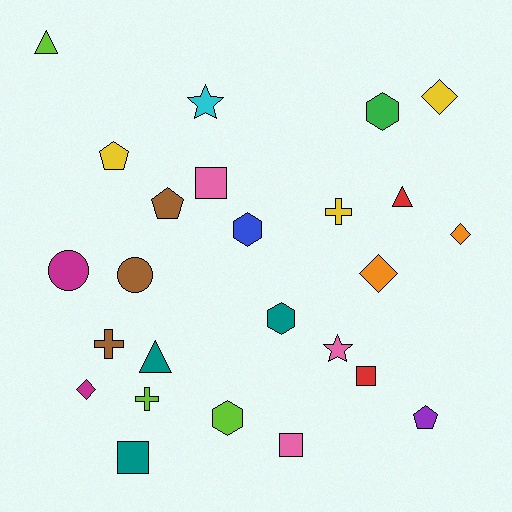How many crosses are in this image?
There are 3 crosses.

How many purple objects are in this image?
There is 1 purple object.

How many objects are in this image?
There are 25 objects.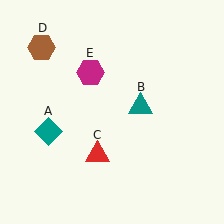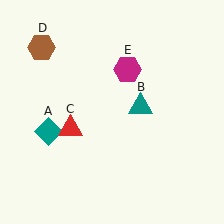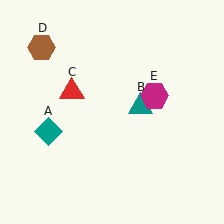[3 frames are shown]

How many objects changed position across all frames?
2 objects changed position: red triangle (object C), magenta hexagon (object E).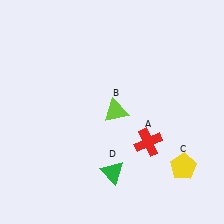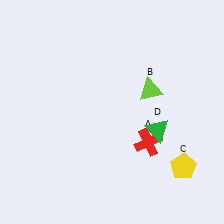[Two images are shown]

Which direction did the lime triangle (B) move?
The lime triangle (B) moved right.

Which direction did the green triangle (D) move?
The green triangle (D) moved right.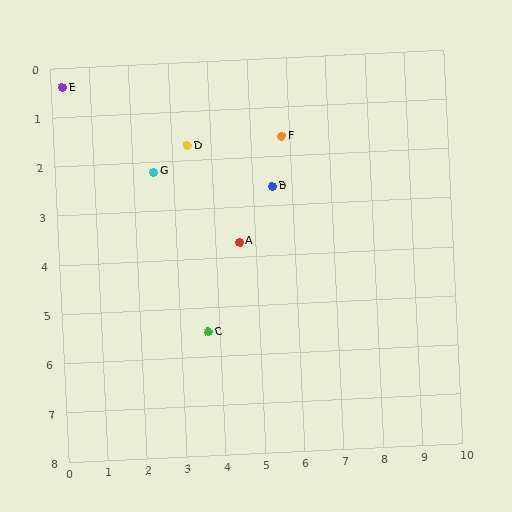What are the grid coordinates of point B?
Point B is at approximately (5.5, 2.6).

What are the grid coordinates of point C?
Point C is at approximately (3.7, 5.5).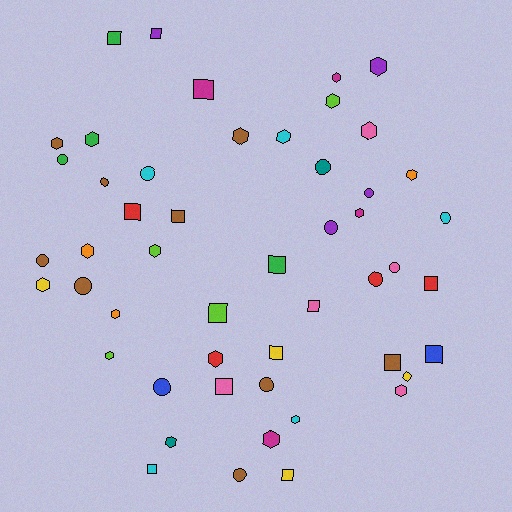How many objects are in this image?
There are 50 objects.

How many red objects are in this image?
There are 4 red objects.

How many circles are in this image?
There are 15 circles.